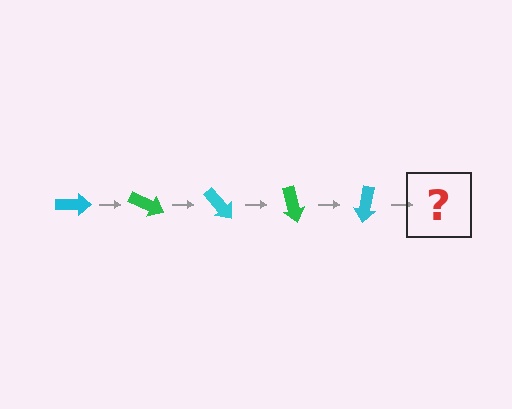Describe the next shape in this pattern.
It should be a green arrow, rotated 125 degrees from the start.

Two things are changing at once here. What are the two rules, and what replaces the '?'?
The two rules are that it rotates 25 degrees each step and the color cycles through cyan and green. The '?' should be a green arrow, rotated 125 degrees from the start.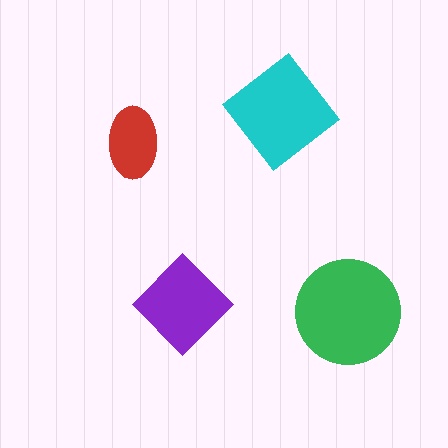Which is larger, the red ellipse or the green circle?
The green circle.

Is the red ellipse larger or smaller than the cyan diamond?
Smaller.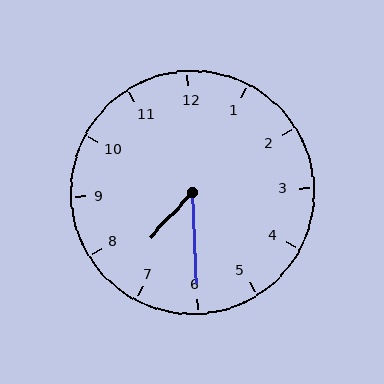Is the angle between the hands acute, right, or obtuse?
It is acute.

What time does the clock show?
7:30.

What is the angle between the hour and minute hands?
Approximately 45 degrees.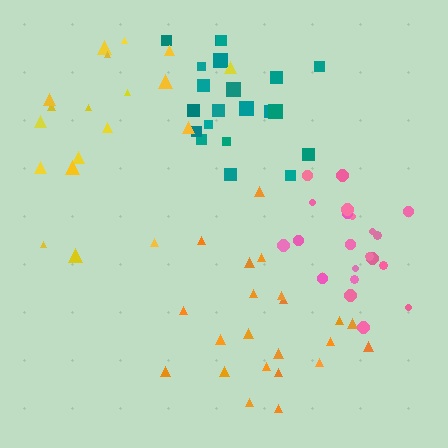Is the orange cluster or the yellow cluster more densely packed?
Orange.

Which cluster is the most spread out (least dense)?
Yellow.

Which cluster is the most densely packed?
Pink.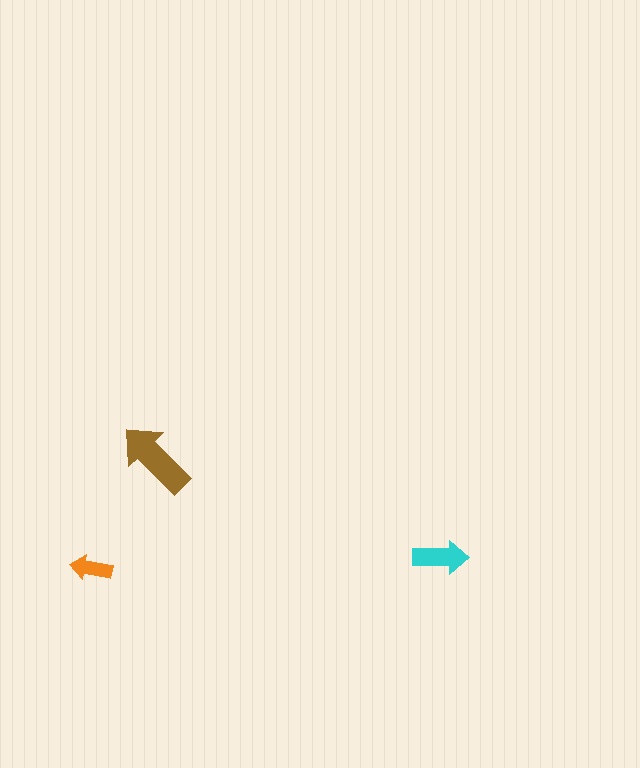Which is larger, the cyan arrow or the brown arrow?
The brown one.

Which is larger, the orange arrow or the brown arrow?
The brown one.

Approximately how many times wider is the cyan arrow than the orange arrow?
About 1.5 times wider.